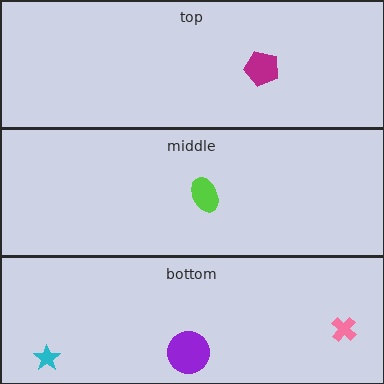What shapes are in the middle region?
The lime ellipse.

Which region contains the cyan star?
The bottom region.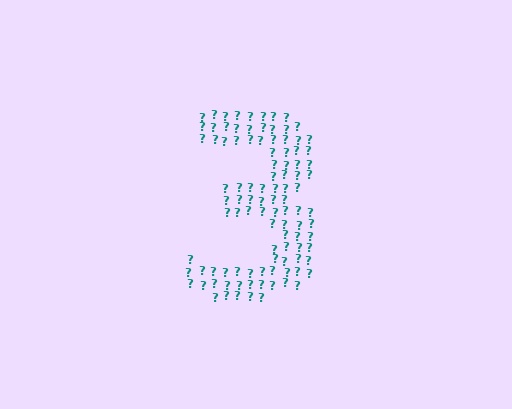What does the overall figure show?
The overall figure shows the digit 3.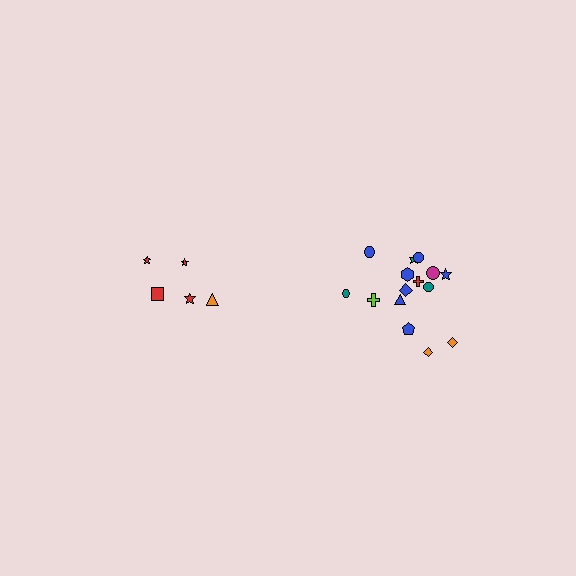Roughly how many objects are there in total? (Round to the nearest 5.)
Roughly 20 objects in total.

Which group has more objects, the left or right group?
The right group.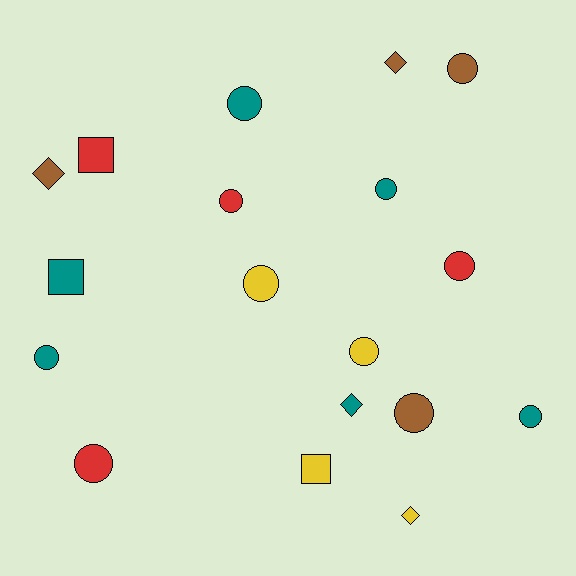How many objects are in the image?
There are 18 objects.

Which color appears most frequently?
Teal, with 6 objects.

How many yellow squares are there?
There is 1 yellow square.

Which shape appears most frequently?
Circle, with 11 objects.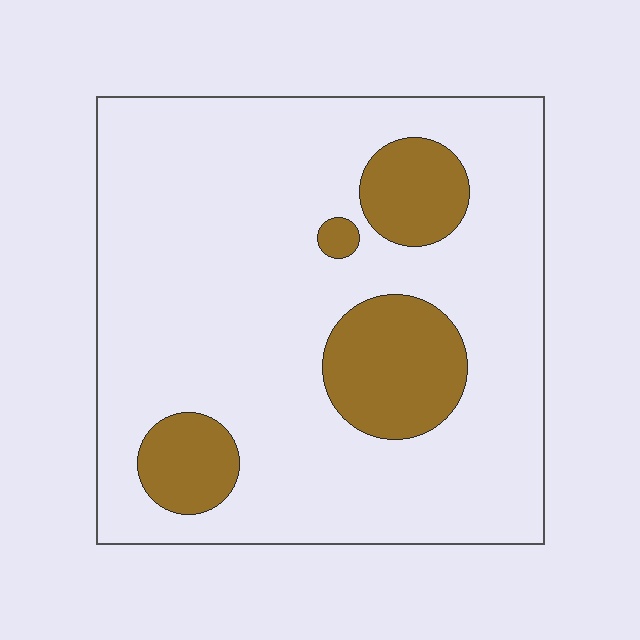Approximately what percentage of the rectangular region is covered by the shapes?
Approximately 20%.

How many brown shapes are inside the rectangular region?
4.